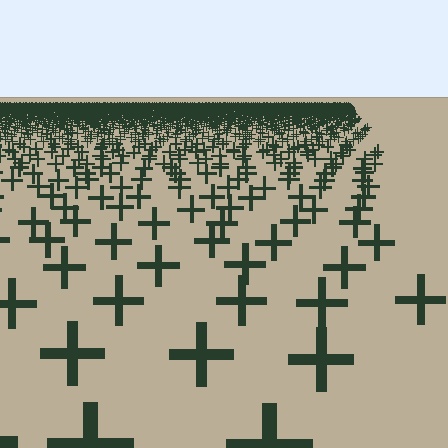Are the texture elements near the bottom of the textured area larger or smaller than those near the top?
Larger. Near the bottom, elements are closer to the viewer and appear at a bigger on-screen size.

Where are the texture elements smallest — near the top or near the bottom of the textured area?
Near the top.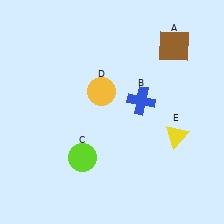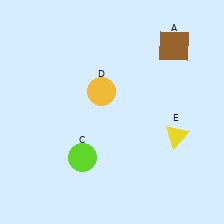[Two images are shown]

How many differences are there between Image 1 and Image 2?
There is 1 difference between the two images.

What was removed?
The blue cross (B) was removed in Image 2.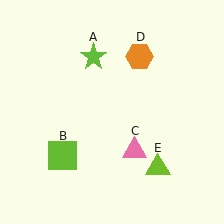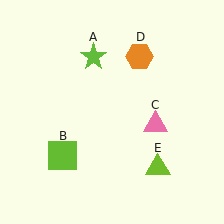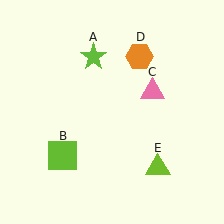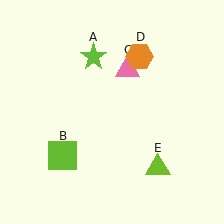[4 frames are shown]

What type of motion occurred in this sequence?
The pink triangle (object C) rotated counterclockwise around the center of the scene.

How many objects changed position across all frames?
1 object changed position: pink triangle (object C).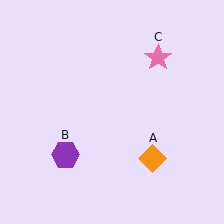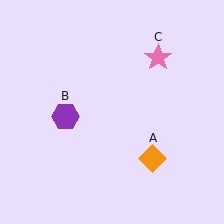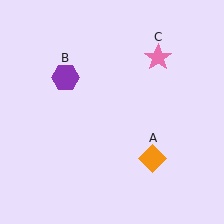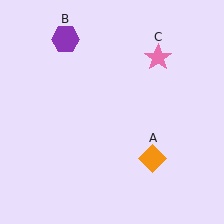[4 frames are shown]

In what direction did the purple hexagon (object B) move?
The purple hexagon (object B) moved up.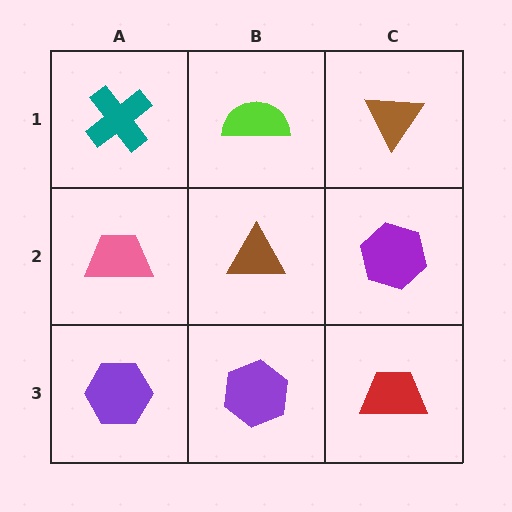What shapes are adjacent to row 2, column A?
A teal cross (row 1, column A), a purple hexagon (row 3, column A), a brown triangle (row 2, column B).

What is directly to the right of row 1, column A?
A lime semicircle.